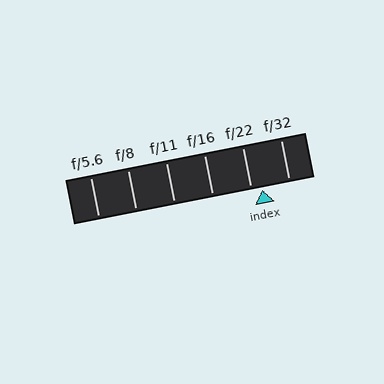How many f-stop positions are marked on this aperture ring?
There are 6 f-stop positions marked.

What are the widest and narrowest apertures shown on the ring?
The widest aperture shown is f/5.6 and the narrowest is f/32.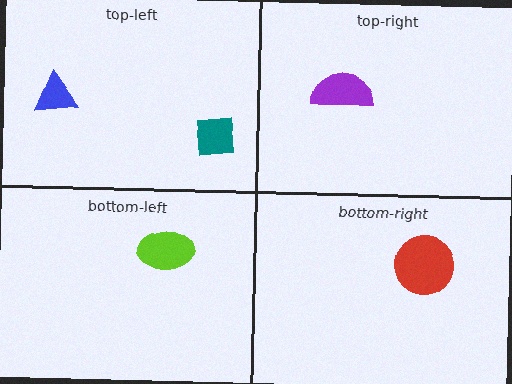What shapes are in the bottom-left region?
The lime ellipse.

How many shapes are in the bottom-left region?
1.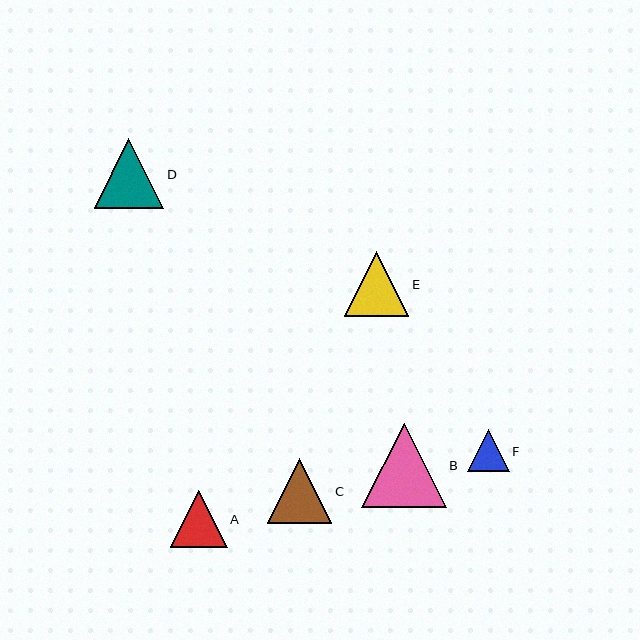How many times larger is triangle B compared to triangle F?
Triangle B is approximately 2.0 times the size of triangle F.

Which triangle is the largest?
Triangle B is the largest with a size of approximately 85 pixels.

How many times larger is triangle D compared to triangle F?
Triangle D is approximately 1.7 times the size of triangle F.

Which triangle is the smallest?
Triangle F is the smallest with a size of approximately 42 pixels.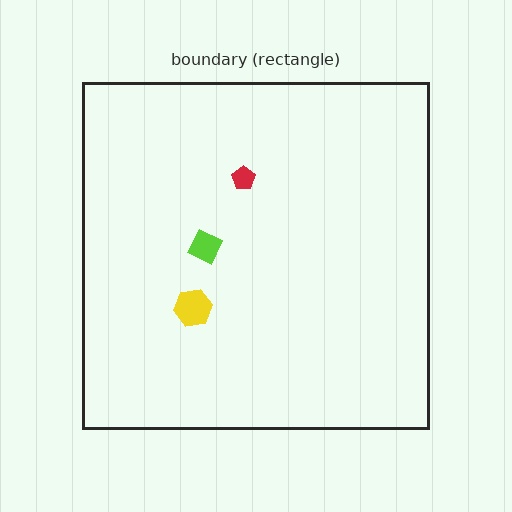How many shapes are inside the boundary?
3 inside, 0 outside.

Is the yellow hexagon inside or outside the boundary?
Inside.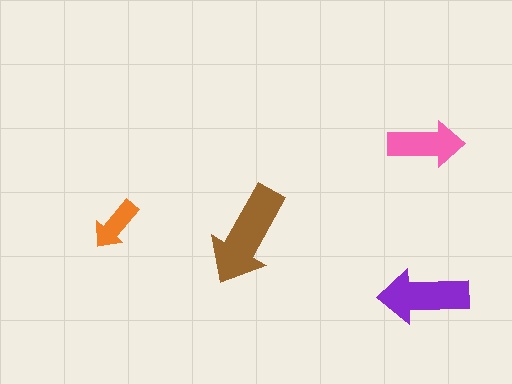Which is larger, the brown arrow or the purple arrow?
The brown one.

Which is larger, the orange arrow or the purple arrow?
The purple one.